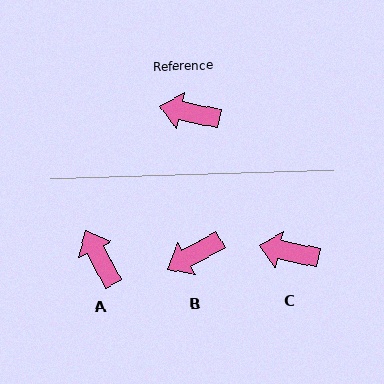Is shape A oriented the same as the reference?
No, it is off by about 51 degrees.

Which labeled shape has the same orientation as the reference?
C.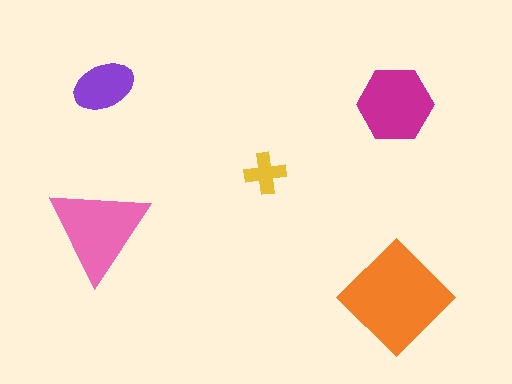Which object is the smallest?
The yellow cross.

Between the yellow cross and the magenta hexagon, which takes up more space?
The magenta hexagon.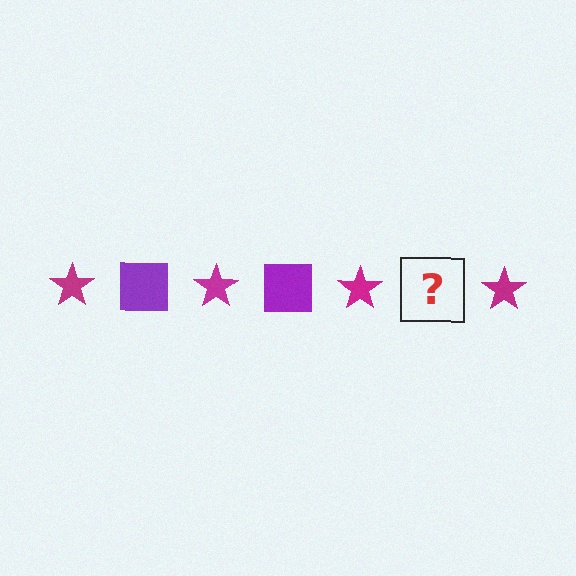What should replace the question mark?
The question mark should be replaced with a purple square.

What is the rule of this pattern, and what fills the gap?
The rule is that the pattern alternates between magenta star and purple square. The gap should be filled with a purple square.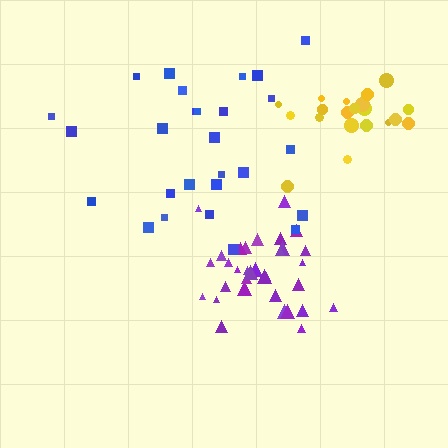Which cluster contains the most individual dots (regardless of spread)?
Purple (34).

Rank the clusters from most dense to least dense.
purple, yellow, blue.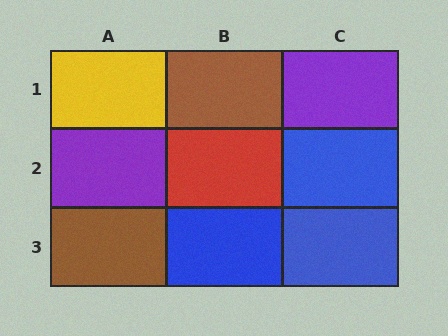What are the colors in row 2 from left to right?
Purple, red, blue.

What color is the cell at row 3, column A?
Brown.